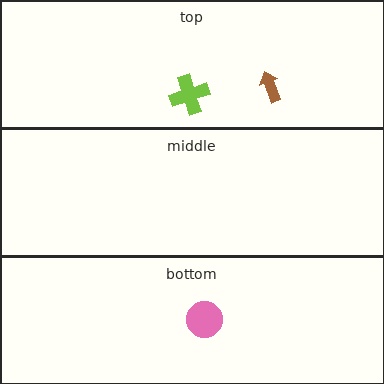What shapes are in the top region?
The brown arrow, the lime cross.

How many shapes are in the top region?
2.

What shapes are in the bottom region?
The pink circle.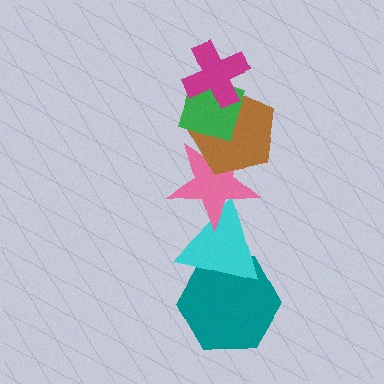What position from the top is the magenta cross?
The magenta cross is 1st from the top.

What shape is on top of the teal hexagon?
The cyan triangle is on top of the teal hexagon.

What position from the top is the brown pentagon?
The brown pentagon is 3rd from the top.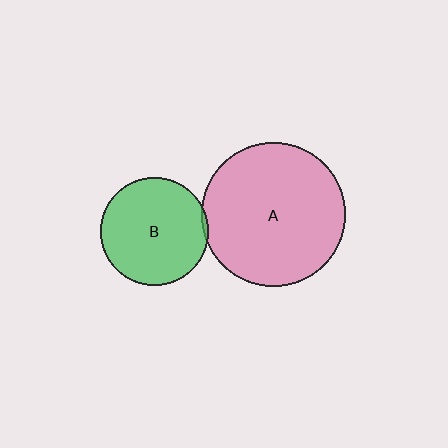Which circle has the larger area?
Circle A (pink).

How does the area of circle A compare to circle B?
Approximately 1.8 times.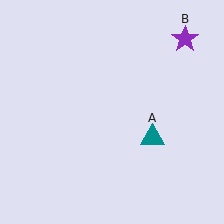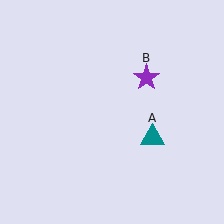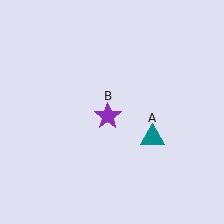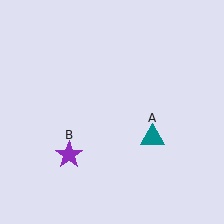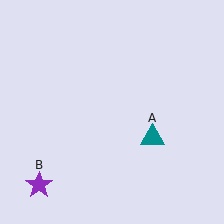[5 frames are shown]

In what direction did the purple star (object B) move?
The purple star (object B) moved down and to the left.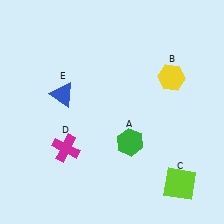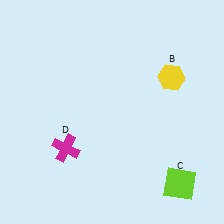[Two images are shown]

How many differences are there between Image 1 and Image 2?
There are 2 differences between the two images.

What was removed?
The green hexagon (A), the blue triangle (E) were removed in Image 2.